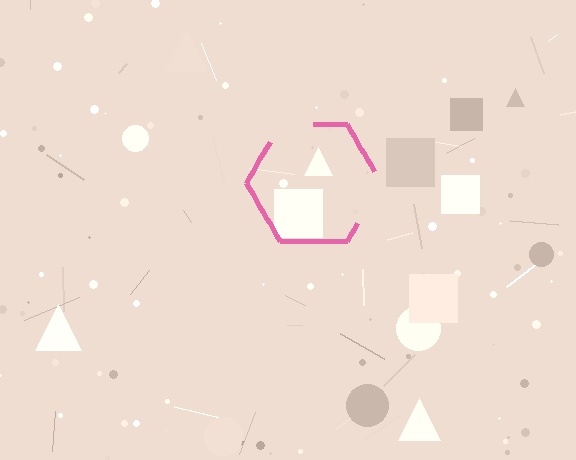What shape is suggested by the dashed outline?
The dashed outline suggests a hexagon.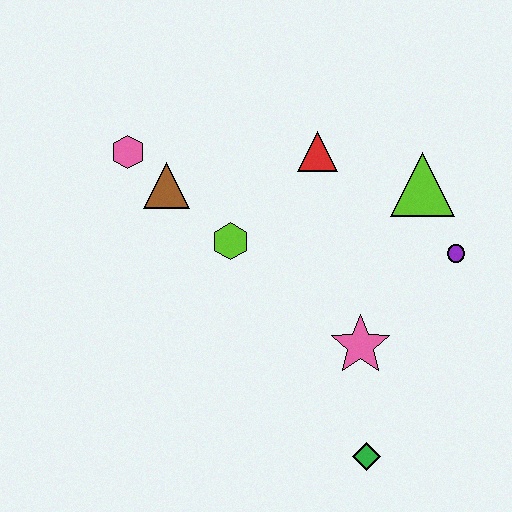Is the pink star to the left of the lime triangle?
Yes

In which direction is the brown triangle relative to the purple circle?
The brown triangle is to the left of the purple circle.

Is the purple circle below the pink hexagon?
Yes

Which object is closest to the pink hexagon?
The brown triangle is closest to the pink hexagon.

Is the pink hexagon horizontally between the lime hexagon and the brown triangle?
No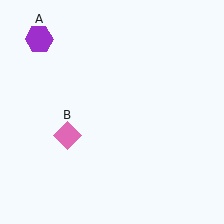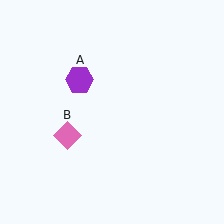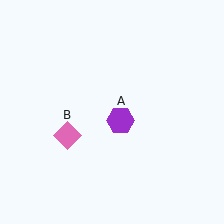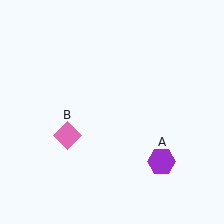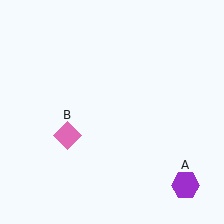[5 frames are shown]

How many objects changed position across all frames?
1 object changed position: purple hexagon (object A).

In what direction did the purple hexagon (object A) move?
The purple hexagon (object A) moved down and to the right.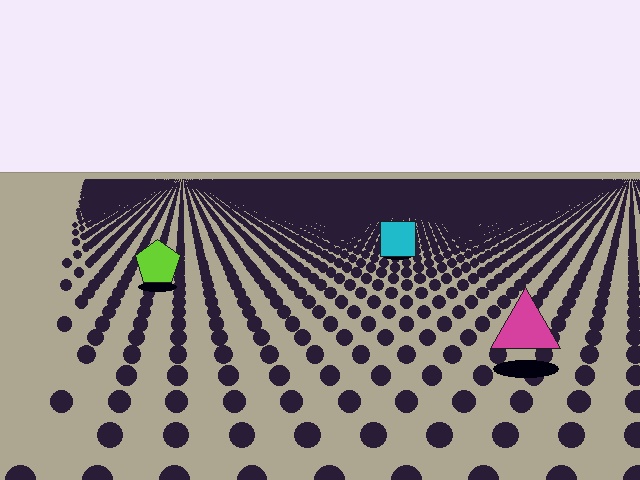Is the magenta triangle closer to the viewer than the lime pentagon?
Yes. The magenta triangle is closer — you can tell from the texture gradient: the ground texture is coarser near it.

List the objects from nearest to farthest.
From nearest to farthest: the magenta triangle, the lime pentagon, the cyan square.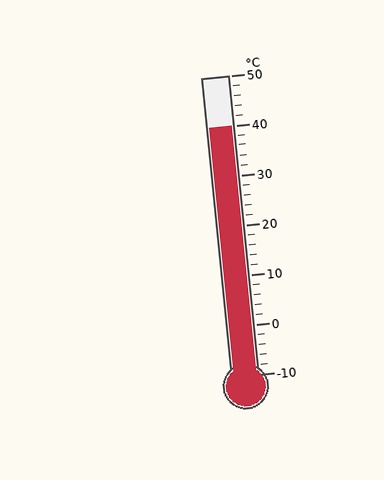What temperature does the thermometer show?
The thermometer shows approximately 40°C.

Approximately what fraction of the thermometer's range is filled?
The thermometer is filled to approximately 85% of its range.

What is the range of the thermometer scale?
The thermometer scale ranges from -10°C to 50°C.